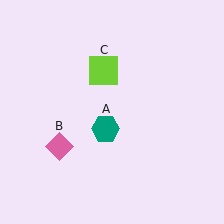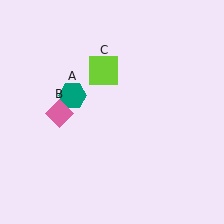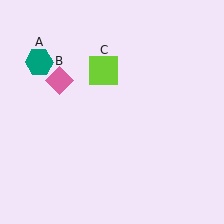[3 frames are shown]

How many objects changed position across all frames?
2 objects changed position: teal hexagon (object A), pink diamond (object B).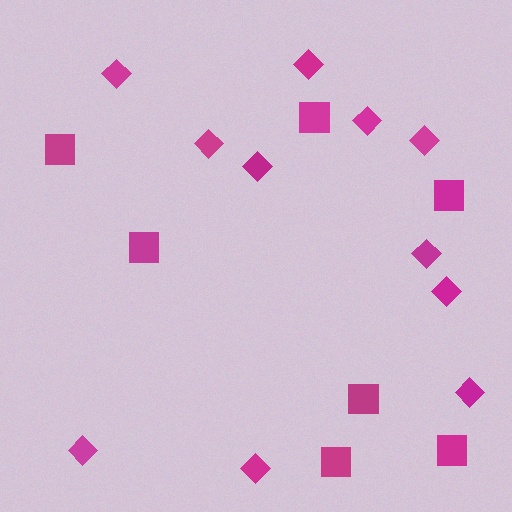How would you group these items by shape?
There are 2 groups: one group of squares (7) and one group of diamonds (11).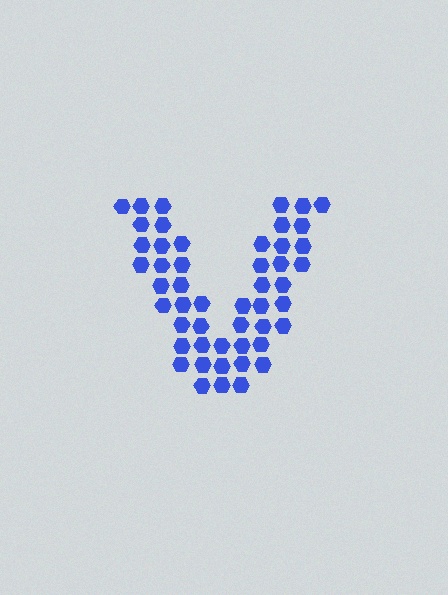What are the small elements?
The small elements are hexagons.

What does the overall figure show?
The overall figure shows the letter V.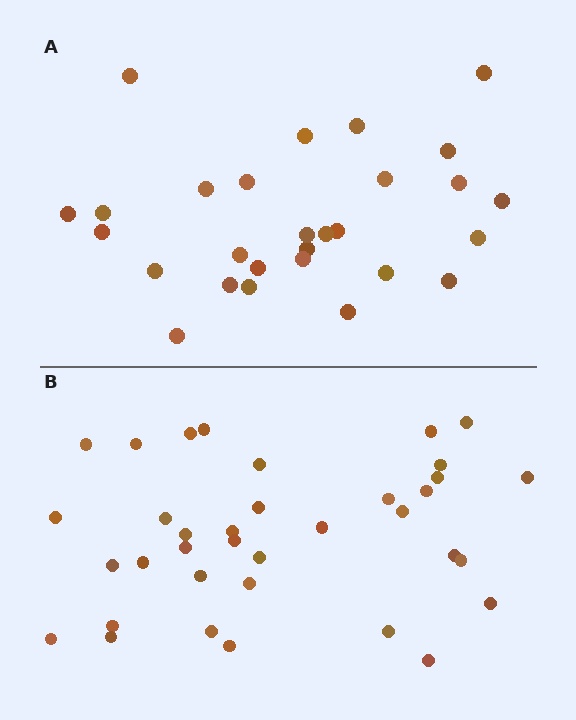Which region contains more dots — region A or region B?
Region B (the bottom region) has more dots.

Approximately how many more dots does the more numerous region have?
Region B has roughly 8 or so more dots than region A.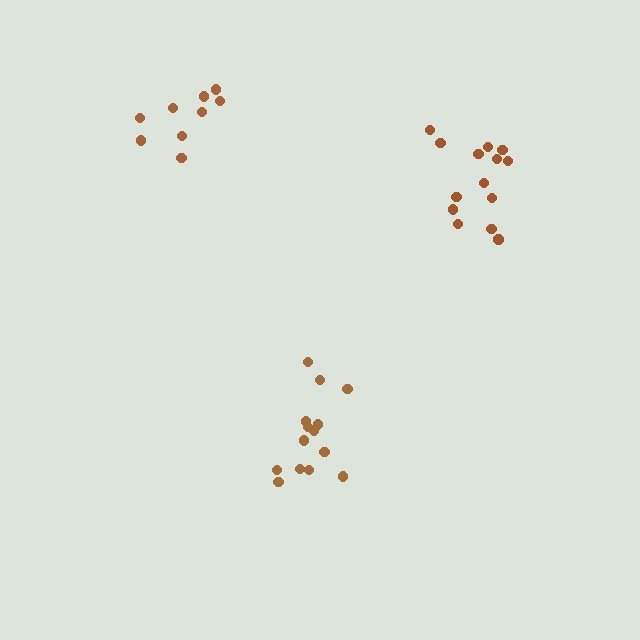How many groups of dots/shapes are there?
There are 3 groups.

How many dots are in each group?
Group 1: 14 dots, Group 2: 9 dots, Group 3: 14 dots (37 total).